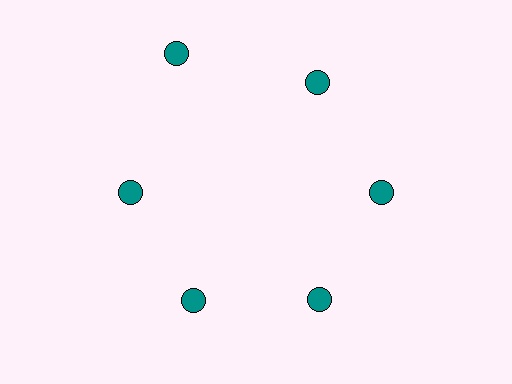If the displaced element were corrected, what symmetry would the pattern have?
It would have 6-fold rotational symmetry — the pattern would map onto itself every 60 degrees.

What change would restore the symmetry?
The symmetry would be restored by moving it inward, back onto the ring so that all 6 circles sit at equal angles and equal distance from the center.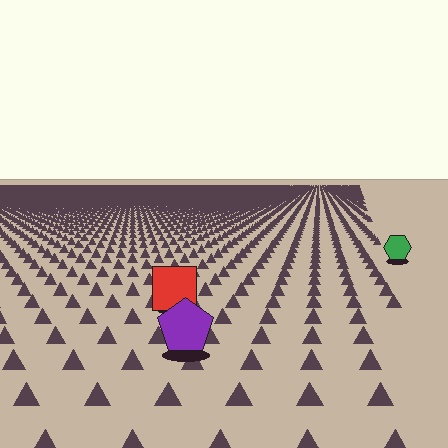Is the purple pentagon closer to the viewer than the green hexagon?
Yes. The purple pentagon is closer — you can tell from the texture gradient: the ground texture is coarser near it.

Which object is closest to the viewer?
The purple pentagon is closest. The texture marks near it are larger and more spread out.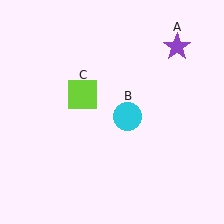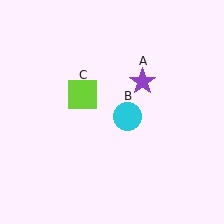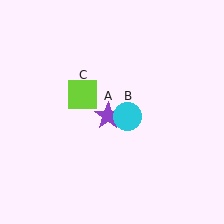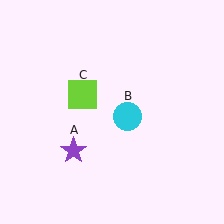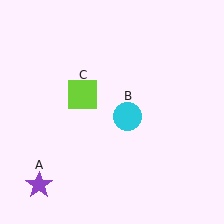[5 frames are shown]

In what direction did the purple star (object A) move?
The purple star (object A) moved down and to the left.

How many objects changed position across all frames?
1 object changed position: purple star (object A).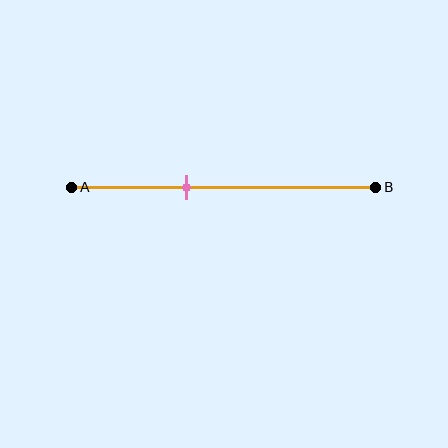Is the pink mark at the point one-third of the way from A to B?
No, the mark is at about 40% from A, not at the 33% one-third point.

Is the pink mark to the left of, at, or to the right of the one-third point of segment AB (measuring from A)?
The pink mark is to the right of the one-third point of segment AB.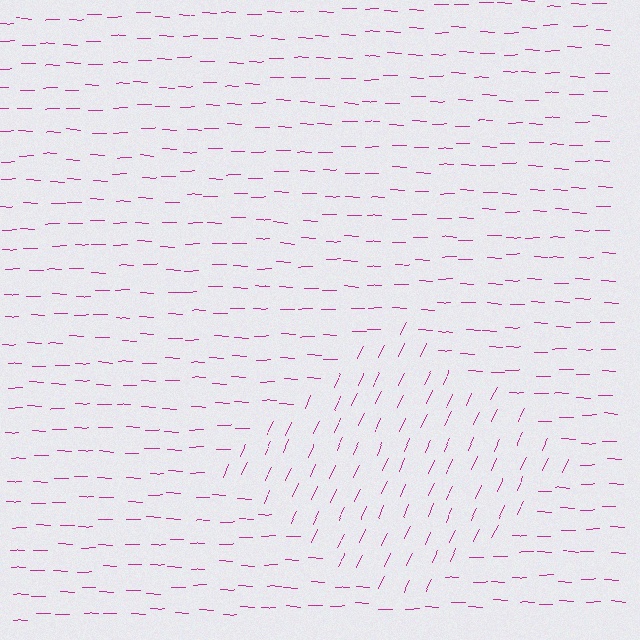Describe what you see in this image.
The image is filled with small magenta line segments. A diamond region in the image has lines oriented differently from the surrounding lines, creating a visible texture boundary.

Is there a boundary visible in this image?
Yes, there is a texture boundary formed by a change in line orientation.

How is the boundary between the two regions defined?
The boundary is defined purely by a change in line orientation (approximately 67 degrees difference). All lines are the same color and thickness.